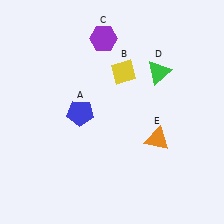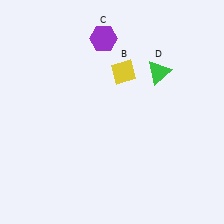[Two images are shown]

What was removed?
The orange triangle (E), the blue pentagon (A) were removed in Image 2.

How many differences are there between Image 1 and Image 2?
There are 2 differences between the two images.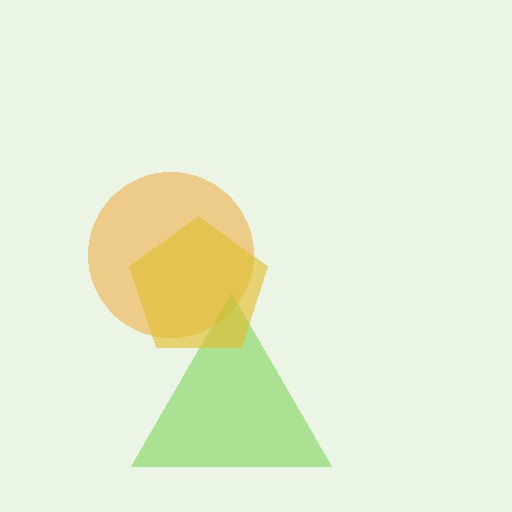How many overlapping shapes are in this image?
There are 3 overlapping shapes in the image.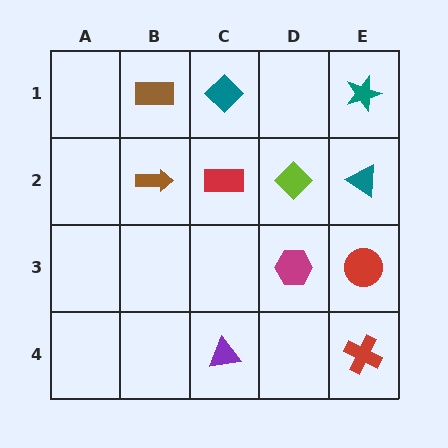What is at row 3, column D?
A magenta hexagon.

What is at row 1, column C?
A teal diamond.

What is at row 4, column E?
A red cross.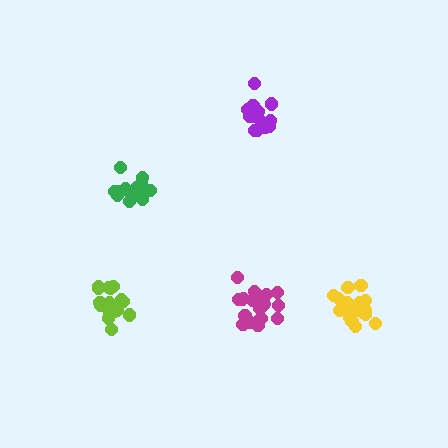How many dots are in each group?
Group 1: 19 dots, Group 2: 18 dots, Group 3: 19 dots, Group 4: 20 dots, Group 5: 15 dots (91 total).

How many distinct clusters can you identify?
There are 5 distinct clusters.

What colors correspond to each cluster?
The clusters are colored: yellow, purple, lime, magenta, green.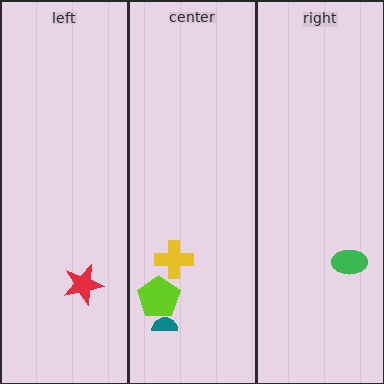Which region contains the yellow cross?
The center region.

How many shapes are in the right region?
1.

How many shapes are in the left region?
1.